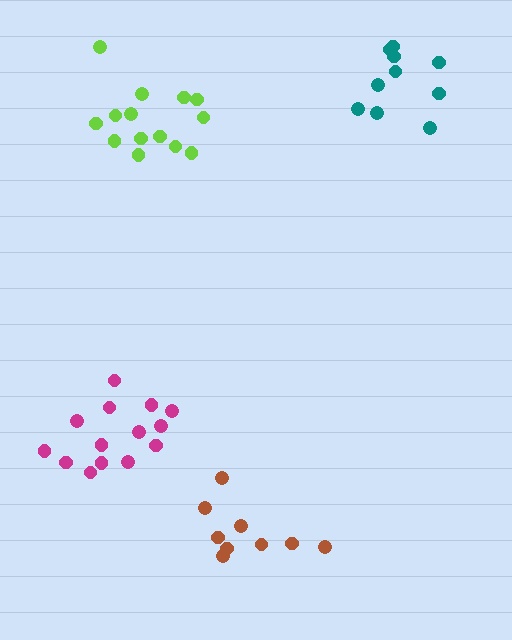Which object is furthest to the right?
The teal cluster is rightmost.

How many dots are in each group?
Group 1: 10 dots, Group 2: 14 dots, Group 3: 14 dots, Group 4: 9 dots (47 total).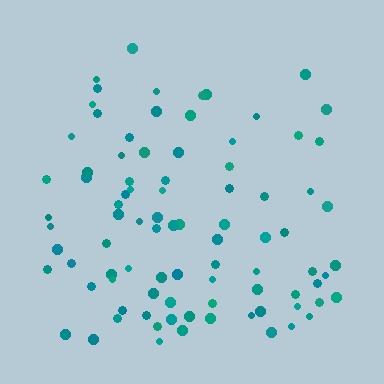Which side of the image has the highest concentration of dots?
The bottom.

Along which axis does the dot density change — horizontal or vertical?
Vertical.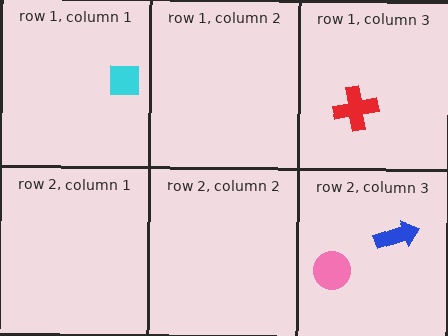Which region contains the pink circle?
The row 2, column 3 region.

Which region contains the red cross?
The row 1, column 3 region.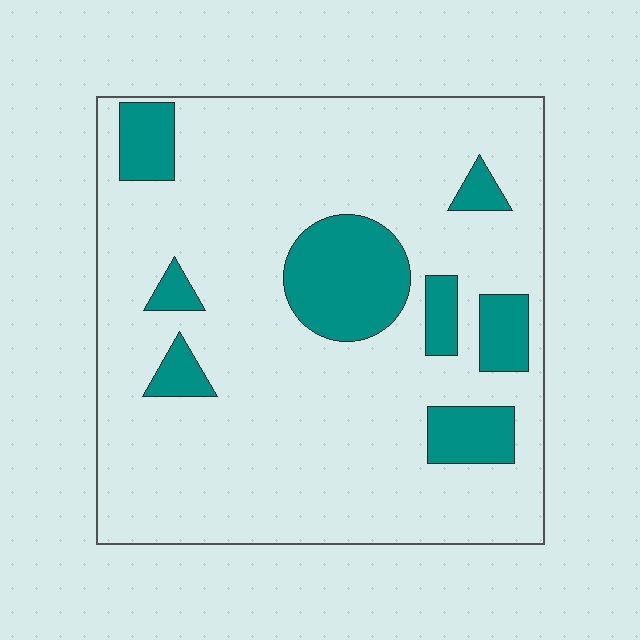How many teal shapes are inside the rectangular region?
8.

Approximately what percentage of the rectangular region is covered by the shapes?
Approximately 15%.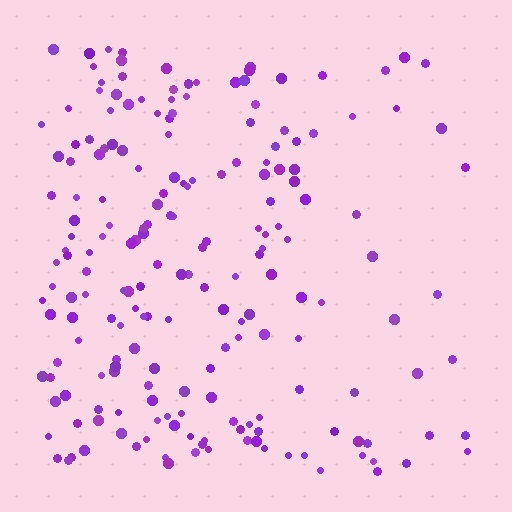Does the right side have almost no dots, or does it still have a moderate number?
Still a moderate number, just noticeably fewer than the left.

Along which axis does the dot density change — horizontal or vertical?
Horizontal.